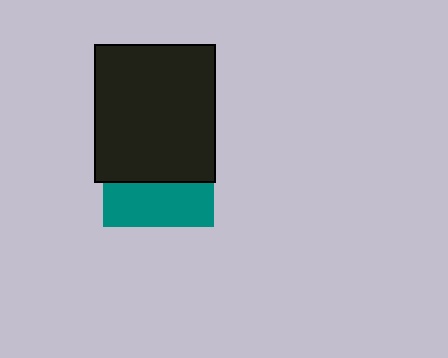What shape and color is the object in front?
The object in front is a black rectangle.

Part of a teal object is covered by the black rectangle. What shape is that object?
It is a square.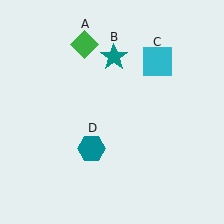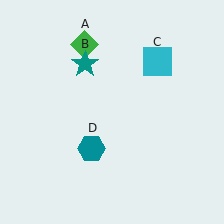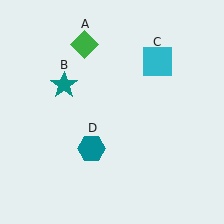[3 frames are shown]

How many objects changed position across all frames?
1 object changed position: teal star (object B).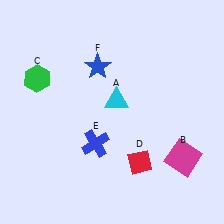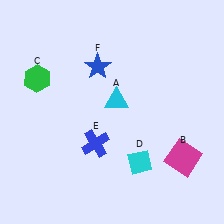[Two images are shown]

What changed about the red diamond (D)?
In Image 1, D is red. In Image 2, it changed to cyan.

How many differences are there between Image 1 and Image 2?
There is 1 difference between the two images.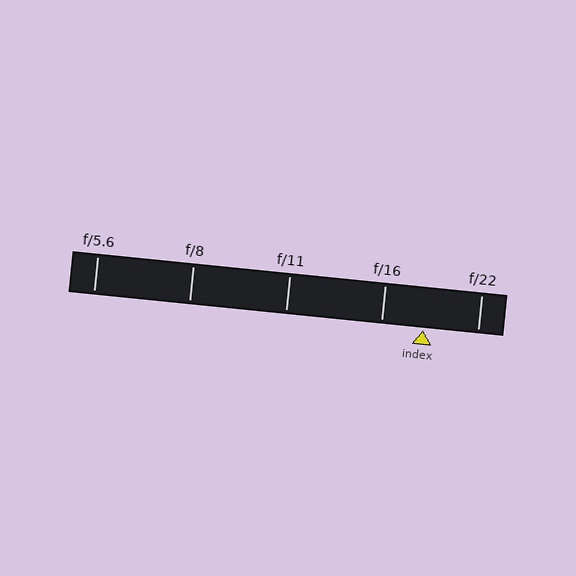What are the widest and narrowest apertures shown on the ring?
The widest aperture shown is f/5.6 and the narrowest is f/22.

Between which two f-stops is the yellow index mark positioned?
The index mark is between f/16 and f/22.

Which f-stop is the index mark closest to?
The index mark is closest to f/16.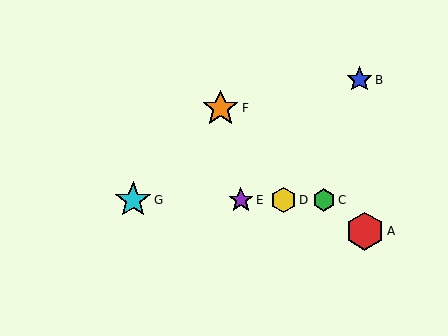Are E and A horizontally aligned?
No, E is at y≈200 and A is at y≈231.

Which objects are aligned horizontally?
Objects C, D, E, G are aligned horizontally.